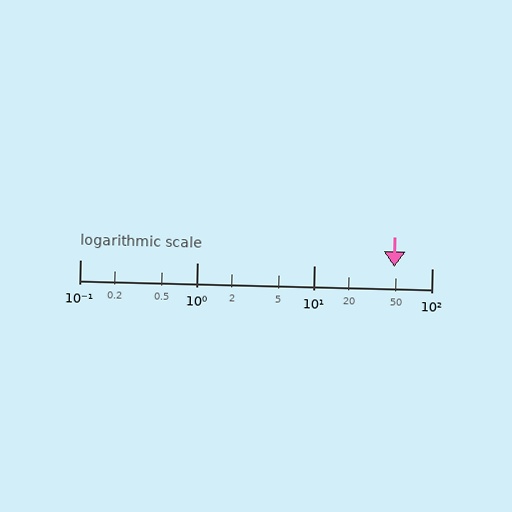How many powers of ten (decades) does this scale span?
The scale spans 3 decades, from 0.1 to 100.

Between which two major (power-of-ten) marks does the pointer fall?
The pointer is between 10 and 100.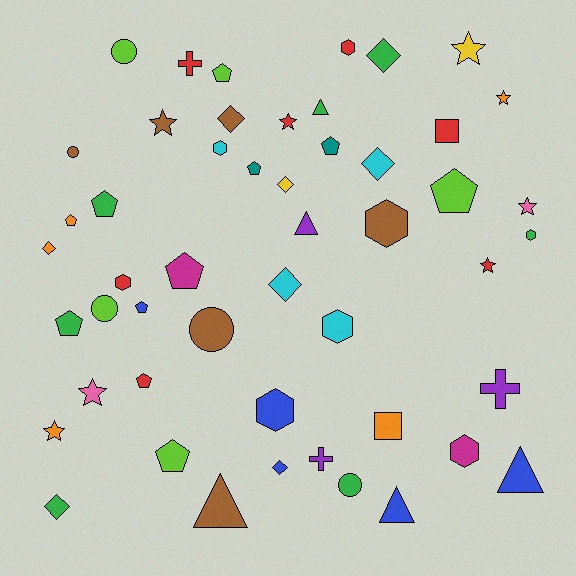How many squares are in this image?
There are 2 squares.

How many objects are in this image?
There are 50 objects.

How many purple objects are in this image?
There are 3 purple objects.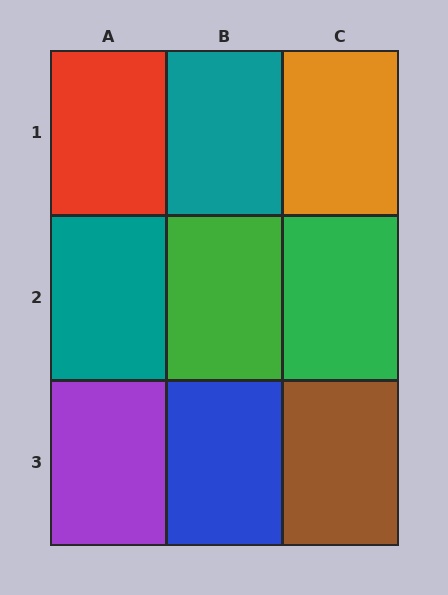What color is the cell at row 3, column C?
Brown.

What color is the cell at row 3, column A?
Purple.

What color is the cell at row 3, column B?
Blue.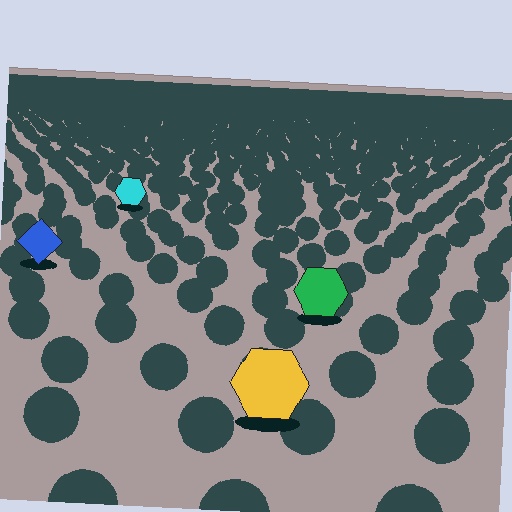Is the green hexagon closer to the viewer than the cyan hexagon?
Yes. The green hexagon is closer — you can tell from the texture gradient: the ground texture is coarser near it.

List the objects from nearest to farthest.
From nearest to farthest: the yellow hexagon, the green hexagon, the blue diamond, the cyan hexagon.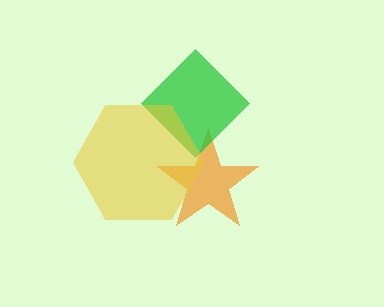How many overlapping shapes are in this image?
There are 3 overlapping shapes in the image.